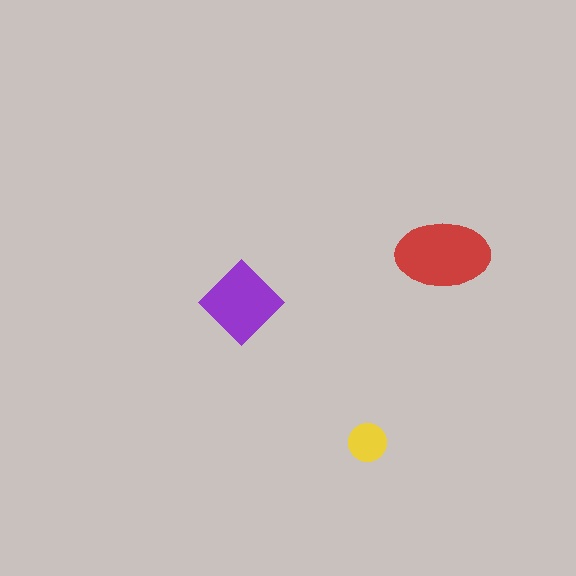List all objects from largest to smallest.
The red ellipse, the purple diamond, the yellow circle.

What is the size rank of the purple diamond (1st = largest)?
2nd.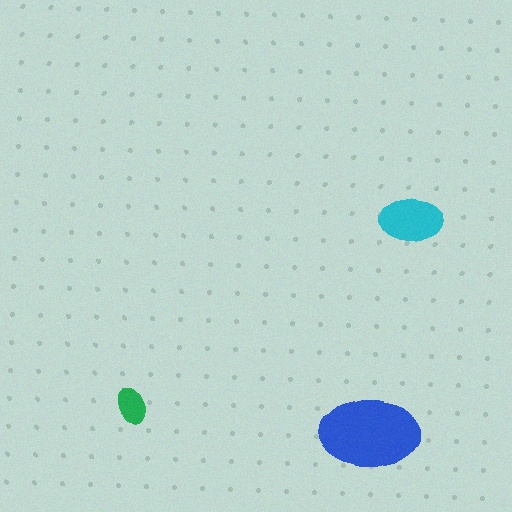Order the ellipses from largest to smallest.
the blue one, the cyan one, the green one.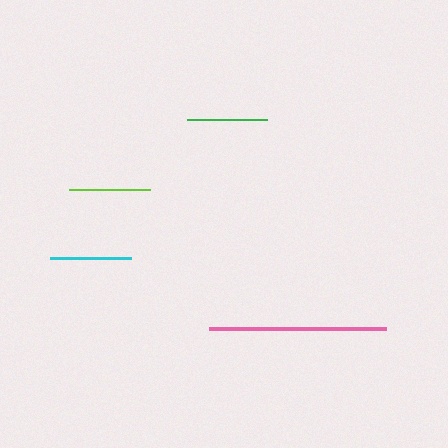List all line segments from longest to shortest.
From longest to shortest: pink, lime, cyan, green.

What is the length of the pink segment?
The pink segment is approximately 177 pixels long.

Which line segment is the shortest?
The green line is the shortest at approximately 80 pixels.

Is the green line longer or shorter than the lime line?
The lime line is longer than the green line.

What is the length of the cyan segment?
The cyan segment is approximately 81 pixels long.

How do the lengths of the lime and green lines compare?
The lime and green lines are approximately the same length.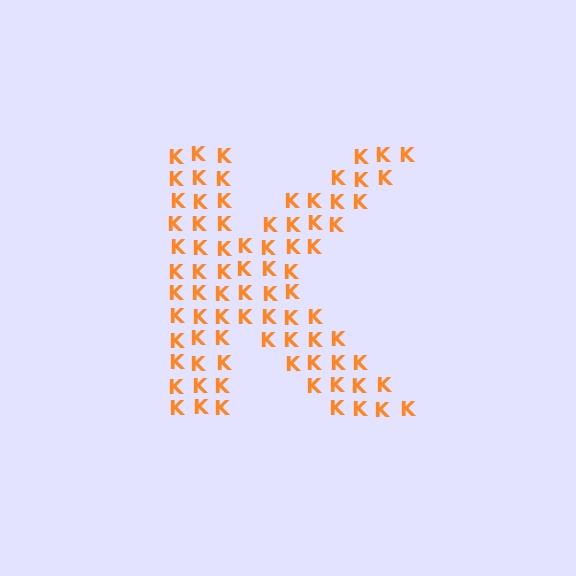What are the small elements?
The small elements are letter K's.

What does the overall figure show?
The overall figure shows the letter K.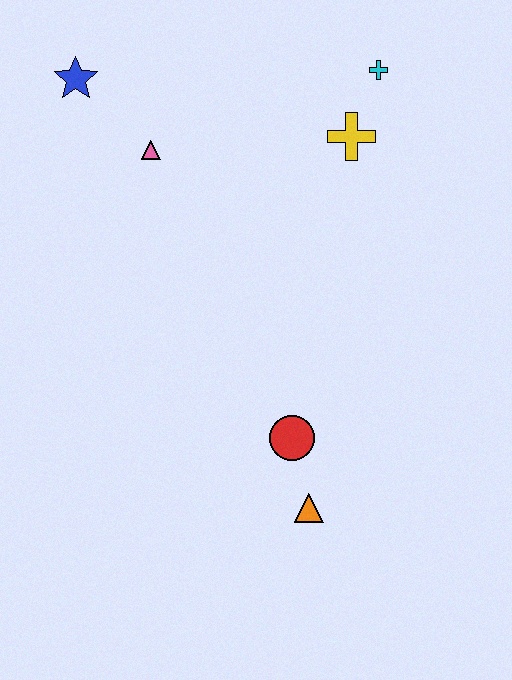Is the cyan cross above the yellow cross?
Yes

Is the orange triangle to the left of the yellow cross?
Yes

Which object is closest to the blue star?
The pink triangle is closest to the blue star.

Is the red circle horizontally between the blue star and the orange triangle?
Yes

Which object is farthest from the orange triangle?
The blue star is farthest from the orange triangle.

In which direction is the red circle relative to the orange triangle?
The red circle is above the orange triangle.